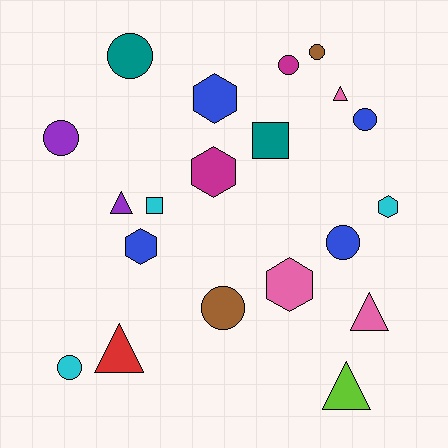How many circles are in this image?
There are 8 circles.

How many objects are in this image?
There are 20 objects.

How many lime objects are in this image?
There is 1 lime object.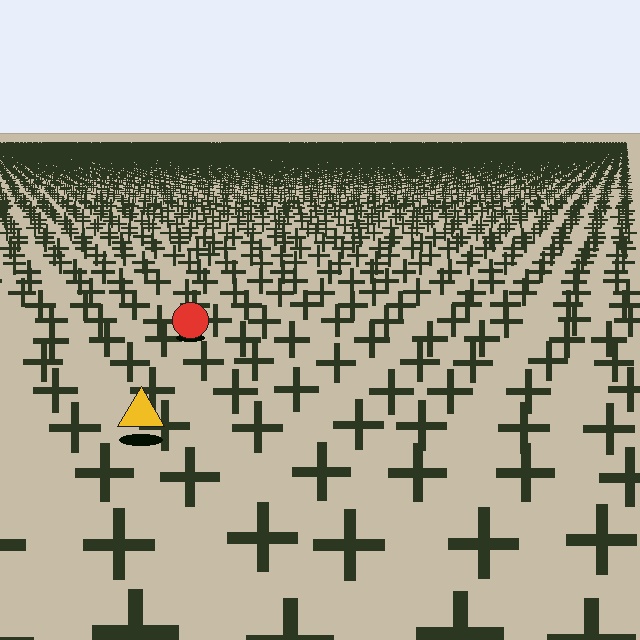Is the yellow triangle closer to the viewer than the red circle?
Yes. The yellow triangle is closer — you can tell from the texture gradient: the ground texture is coarser near it.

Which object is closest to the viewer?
The yellow triangle is closest. The texture marks near it are larger and more spread out.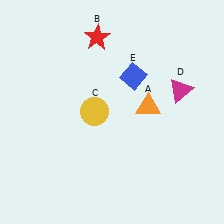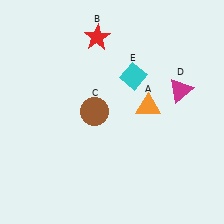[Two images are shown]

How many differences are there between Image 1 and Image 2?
There are 2 differences between the two images.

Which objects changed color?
C changed from yellow to brown. E changed from blue to cyan.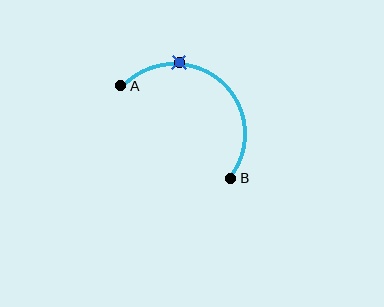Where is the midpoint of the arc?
The arc midpoint is the point on the curve farthest from the straight line joining A and B. It sits above and to the right of that line.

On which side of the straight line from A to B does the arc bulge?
The arc bulges above and to the right of the straight line connecting A and B.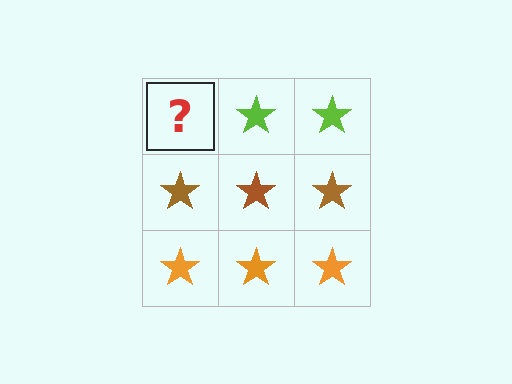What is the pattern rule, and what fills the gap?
The rule is that each row has a consistent color. The gap should be filled with a lime star.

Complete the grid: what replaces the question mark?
The question mark should be replaced with a lime star.